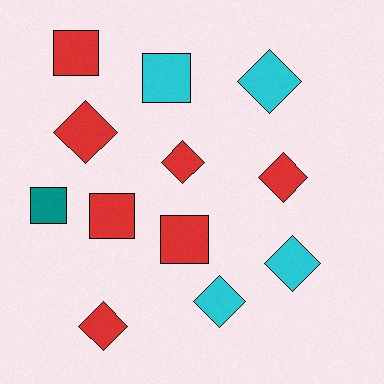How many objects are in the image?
There are 12 objects.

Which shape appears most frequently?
Diamond, with 7 objects.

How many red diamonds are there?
There are 4 red diamonds.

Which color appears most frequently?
Red, with 7 objects.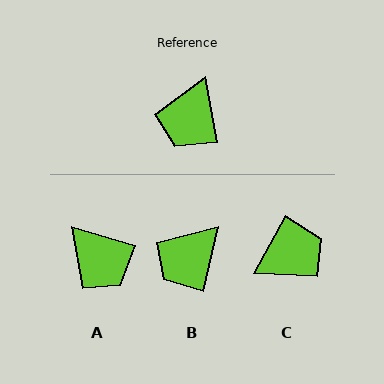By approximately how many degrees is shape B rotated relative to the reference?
Approximately 23 degrees clockwise.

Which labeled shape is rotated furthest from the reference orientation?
C, about 141 degrees away.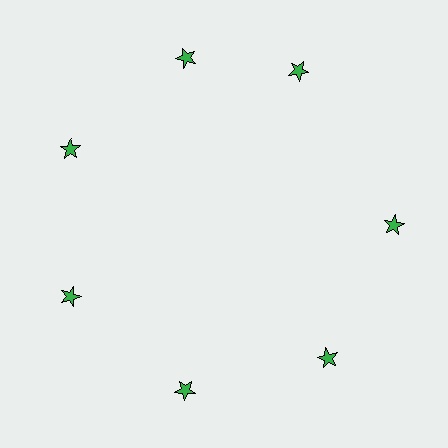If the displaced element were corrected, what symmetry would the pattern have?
It would have 7-fold rotational symmetry — the pattern would map onto itself every 51 degrees.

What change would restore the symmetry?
The symmetry would be restored by rotating it back into even spacing with its neighbors so that all 7 stars sit at equal angles and equal distance from the center.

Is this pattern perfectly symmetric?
No. The 7 green stars are arranged in a ring, but one element near the 1 o'clock position is rotated out of alignment along the ring, breaking the 7-fold rotational symmetry.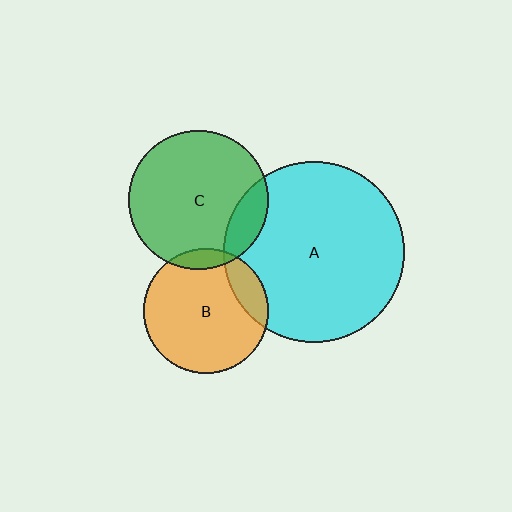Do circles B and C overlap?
Yes.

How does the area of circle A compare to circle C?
Approximately 1.7 times.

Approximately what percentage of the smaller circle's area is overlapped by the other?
Approximately 10%.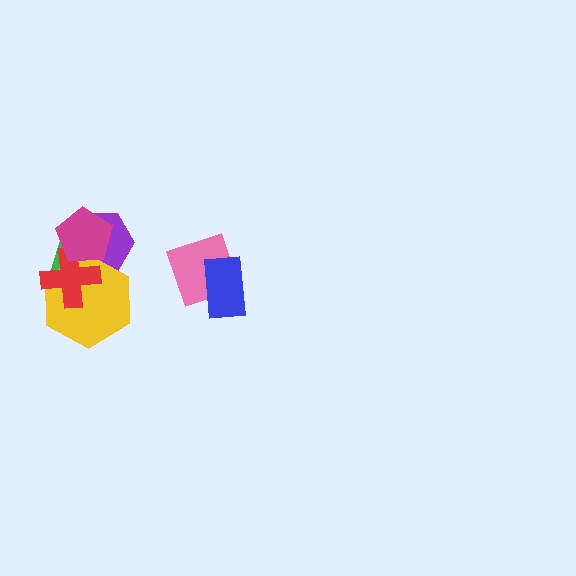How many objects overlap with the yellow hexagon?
4 objects overlap with the yellow hexagon.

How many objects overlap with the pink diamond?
1 object overlaps with the pink diamond.